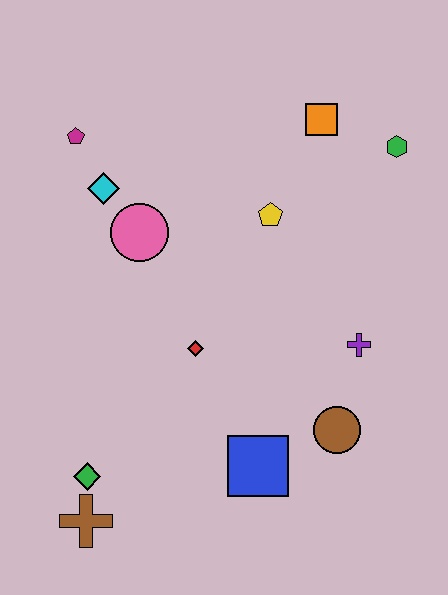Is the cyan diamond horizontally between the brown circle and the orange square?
No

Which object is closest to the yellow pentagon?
The orange square is closest to the yellow pentagon.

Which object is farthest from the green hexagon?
The brown cross is farthest from the green hexagon.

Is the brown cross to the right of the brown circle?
No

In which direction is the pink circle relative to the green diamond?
The pink circle is above the green diamond.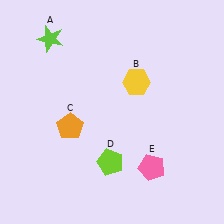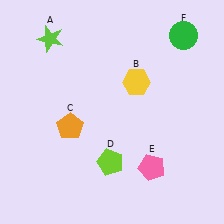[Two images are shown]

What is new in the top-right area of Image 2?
A green circle (F) was added in the top-right area of Image 2.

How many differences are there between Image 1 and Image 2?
There is 1 difference between the two images.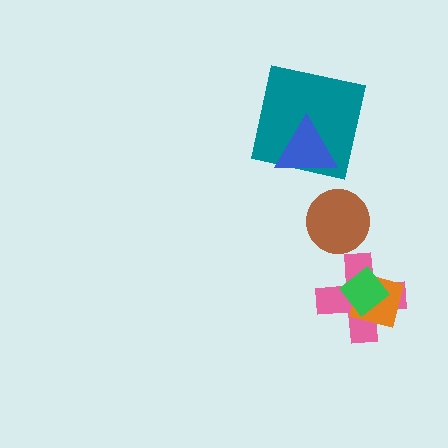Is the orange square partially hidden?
Yes, it is partially covered by another shape.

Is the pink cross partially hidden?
Yes, it is partially covered by another shape.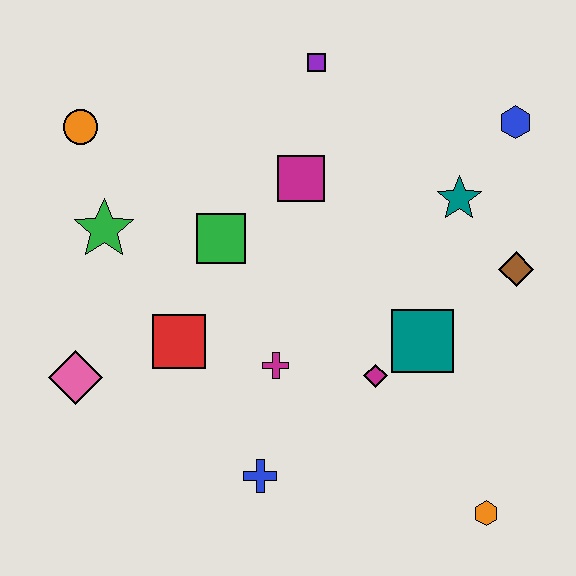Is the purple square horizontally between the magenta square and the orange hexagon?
Yes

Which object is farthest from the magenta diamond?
The orange circle is farthest from the magenta diamond.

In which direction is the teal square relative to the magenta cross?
The teal square is to the right of the magenta cross.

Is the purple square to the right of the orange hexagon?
No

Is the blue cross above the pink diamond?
No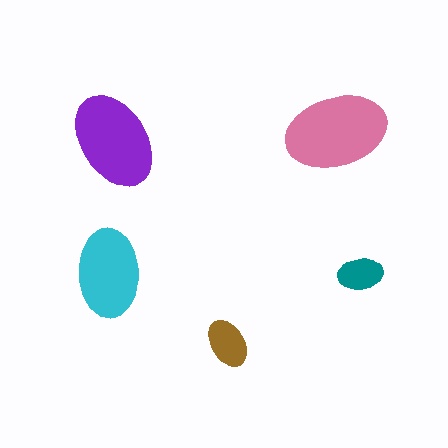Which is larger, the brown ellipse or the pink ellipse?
The pink one.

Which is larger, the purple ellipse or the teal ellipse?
The purple one.